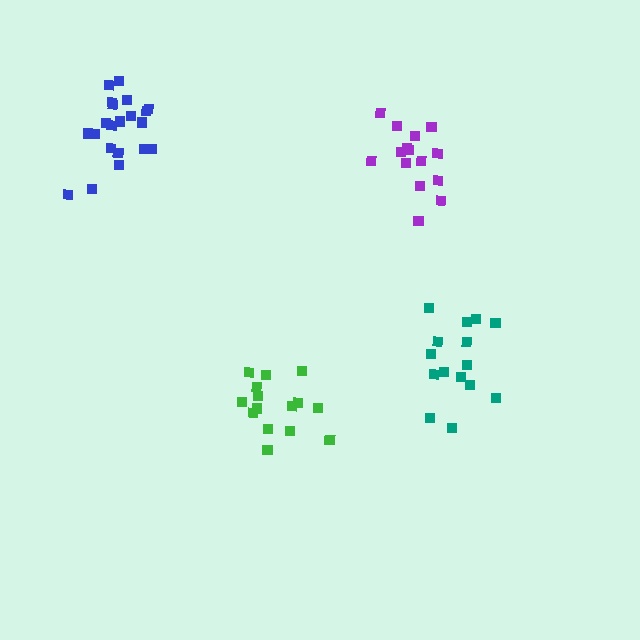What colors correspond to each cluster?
The clusters are colored: purple, teal, green, blue.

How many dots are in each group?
Group 1: 15 dots, Group 2: 15 dots, Group 3: 16 dots, Group 4: 21 dots (67 total).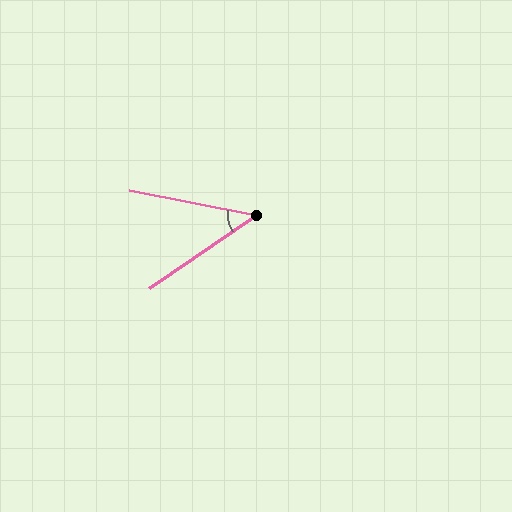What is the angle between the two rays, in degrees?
Approximately 46 degrees.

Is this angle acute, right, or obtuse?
It is acute.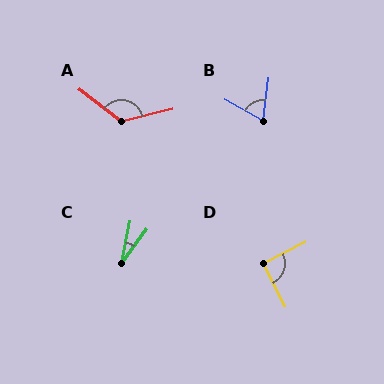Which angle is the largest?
A, at approximately 129 degrees.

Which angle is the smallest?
C, at approximately 25 degrees.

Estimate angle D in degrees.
Approximately 90 degrees.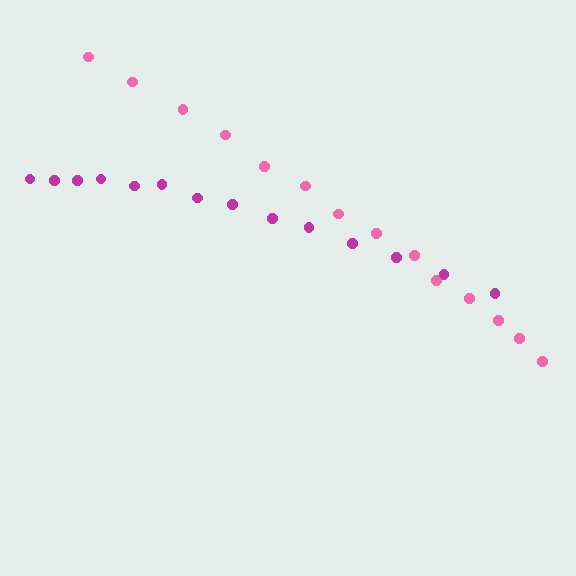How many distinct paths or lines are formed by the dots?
There are 2 distinct paths.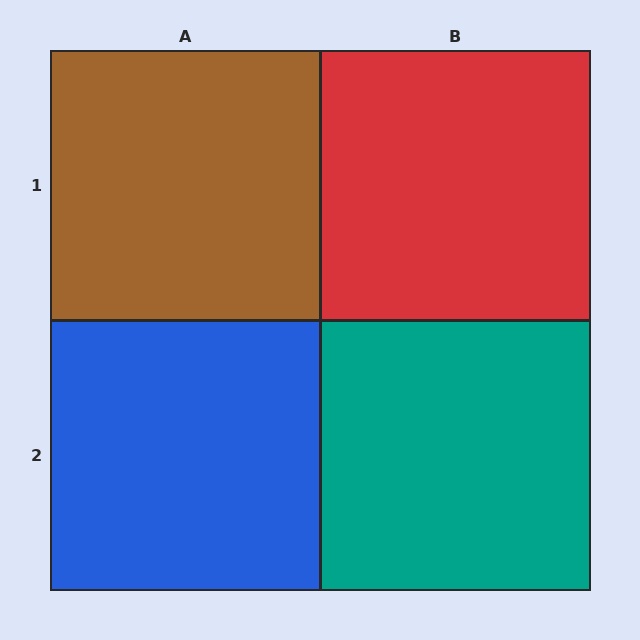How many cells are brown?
1 cell is brown.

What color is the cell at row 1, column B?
Red.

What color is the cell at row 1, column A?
Brown.